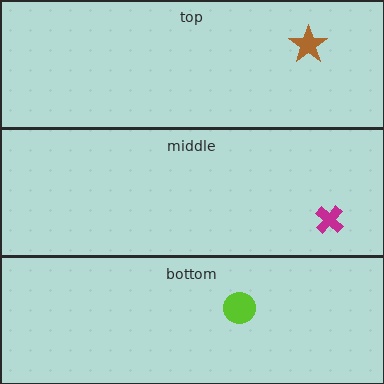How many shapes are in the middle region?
1.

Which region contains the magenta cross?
The middle region.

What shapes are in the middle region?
The magenta cross.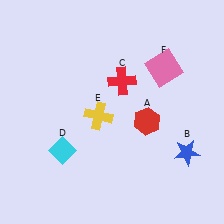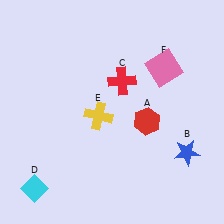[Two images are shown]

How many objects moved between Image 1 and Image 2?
1 object moved between the two images.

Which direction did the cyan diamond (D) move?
The cyan diamond (D) moved down.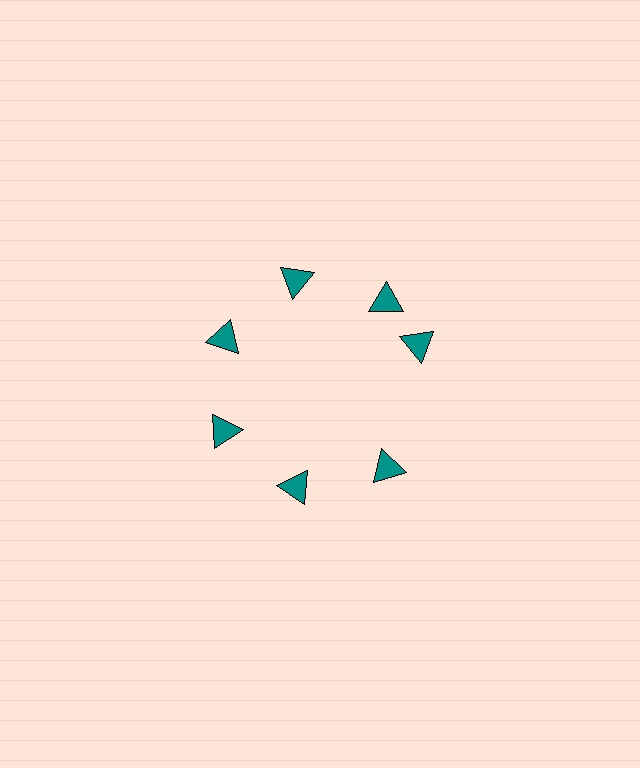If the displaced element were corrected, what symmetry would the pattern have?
It would have 7-fold rotational symmetry — the pattern would map onto itself every 51 degrees.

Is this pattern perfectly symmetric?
No. The 7 teal triangles are arranged in a ring, but one element near the 3 o'clock position is rotated out of alignment along the ring, breaking the 7-fold rotational symmetry.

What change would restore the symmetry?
The symmetry would be restored by rotating it back into even spacing with its neighbors so that all 7 triangles sit at equal angles and equal distance from the center.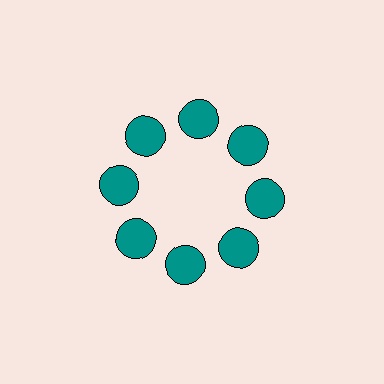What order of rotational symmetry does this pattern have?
This pattern has 8-fold rotational symmetry.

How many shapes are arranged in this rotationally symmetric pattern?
There are 8 shapes, arranged in 8 groups of 1.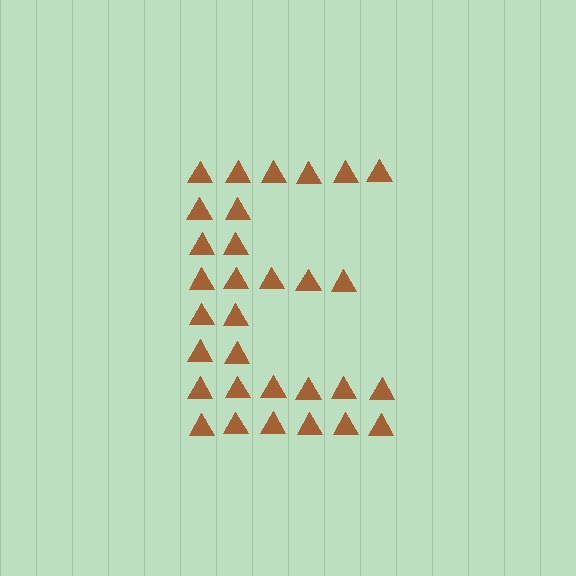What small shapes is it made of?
It is made of small triangles.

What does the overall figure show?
The overall figure shows the letter E.